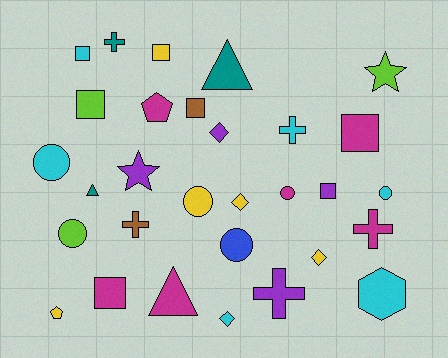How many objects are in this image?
There are 30 objects.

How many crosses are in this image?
There are 5 crosses.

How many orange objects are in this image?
There are no orange objects.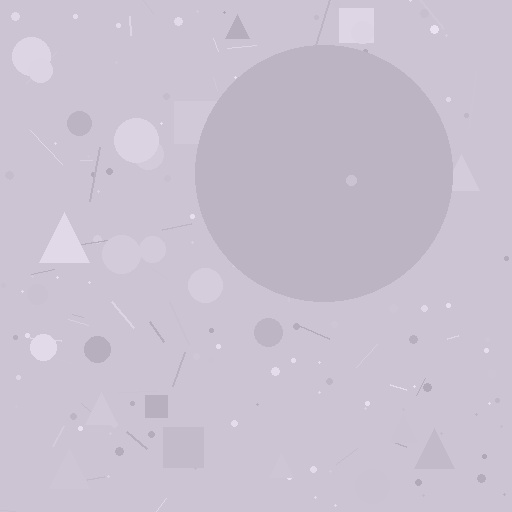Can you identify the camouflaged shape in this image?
The camouflaged shape is a circle.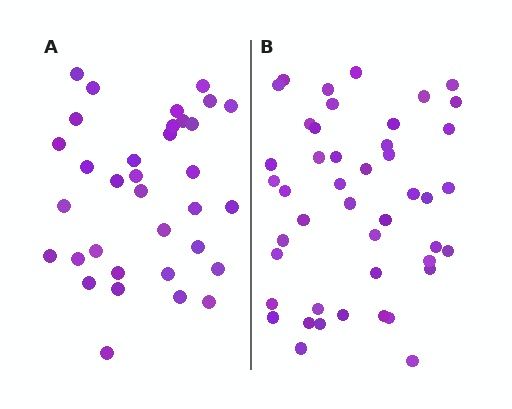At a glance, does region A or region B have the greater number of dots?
Region B (the right region) has more dots.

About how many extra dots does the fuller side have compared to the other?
Region B has roughly 12 or so more dots than region A.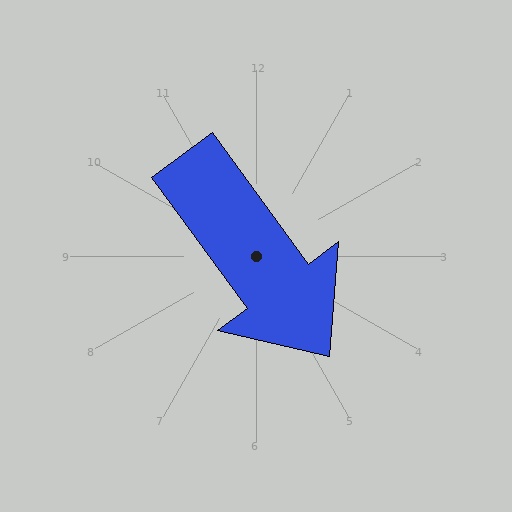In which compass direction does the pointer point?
Southeast.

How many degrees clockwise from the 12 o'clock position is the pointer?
Approximately 144 degrees.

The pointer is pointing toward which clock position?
Roughly 5 o'clock.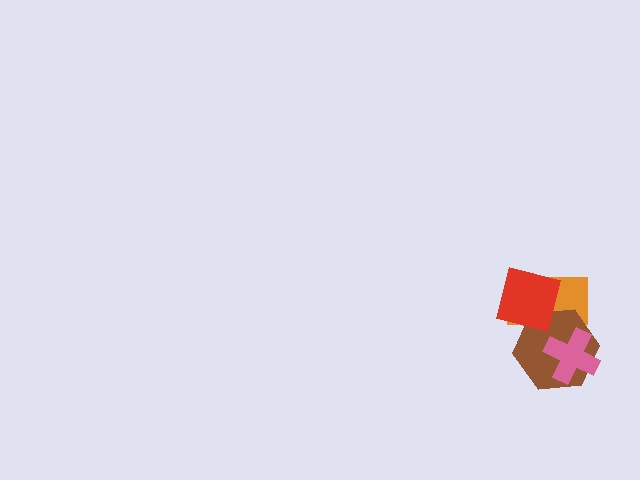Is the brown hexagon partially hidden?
Yes, it is partially covered by another shape.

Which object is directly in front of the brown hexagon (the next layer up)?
The pink cross is directly in front of the brown hexagon.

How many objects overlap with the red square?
2 objects overlap with the red square.